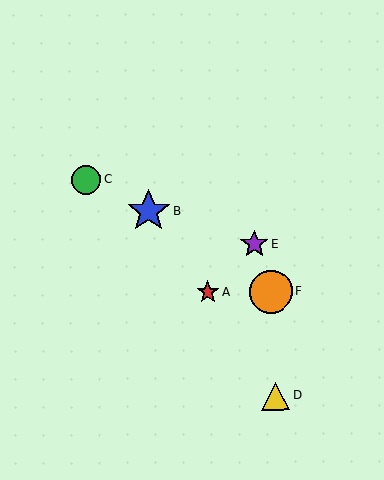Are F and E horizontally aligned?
No, F is at y≈292 and E is at y≈244.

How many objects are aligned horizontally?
2 objects (A, F) are aligned horizontally.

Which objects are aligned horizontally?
Objects A, F are aligned horizontally.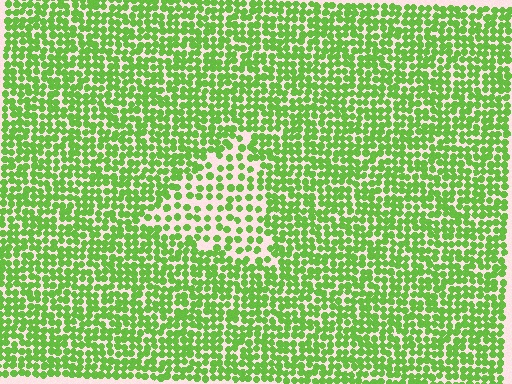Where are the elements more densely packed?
The elements are more densely packed outside the triangle boundary.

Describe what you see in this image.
The image contains small lime elements arranged at two different densities. A triangle-shaped region is visible where the elements are less densely packed than the surrounding area.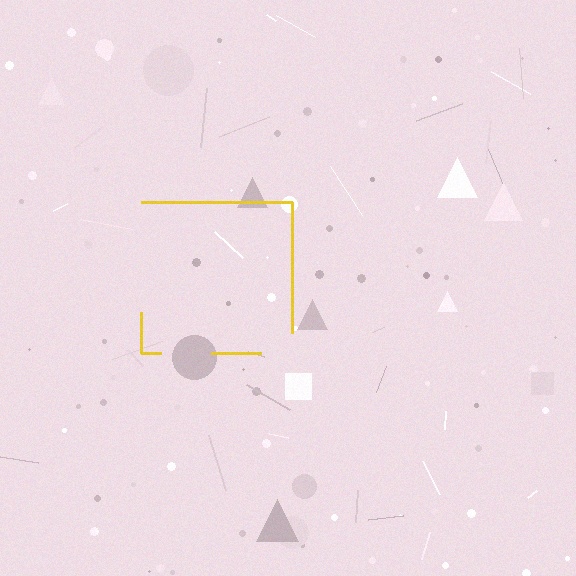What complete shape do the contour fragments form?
The contour fragments form a square.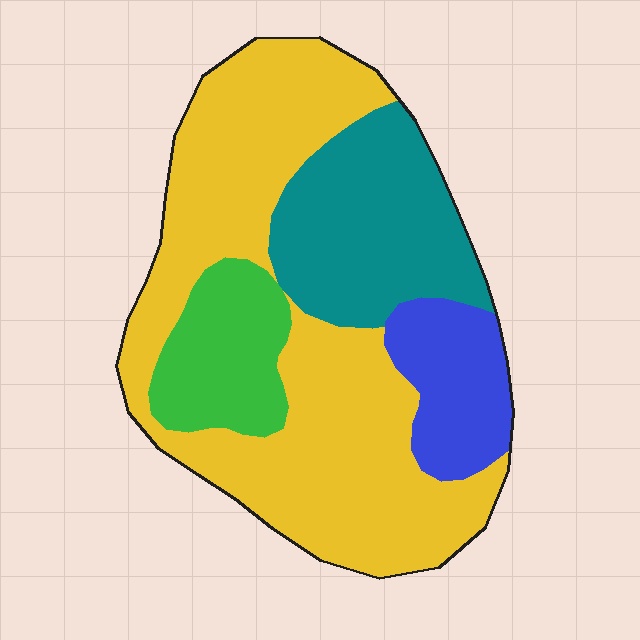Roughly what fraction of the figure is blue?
Blue covers roughly 10% of the figure.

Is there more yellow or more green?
Yellow.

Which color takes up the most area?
Yellow, at roughly 55%.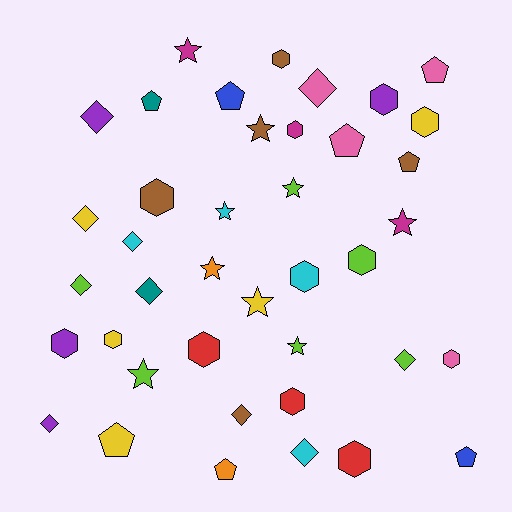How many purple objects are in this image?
There are 4 purple objects.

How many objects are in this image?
There are 40 objects.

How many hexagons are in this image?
There are 13 hexagons.